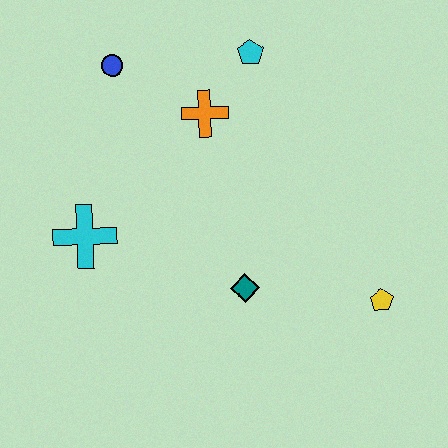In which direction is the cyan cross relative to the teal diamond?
The cyan cross is to the left of the teal diamond.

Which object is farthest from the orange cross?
The yellow pentagon is farthest from the orange cross.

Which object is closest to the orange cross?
The cyan pentagon is closest to the orange cross.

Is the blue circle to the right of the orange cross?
No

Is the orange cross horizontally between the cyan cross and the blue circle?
No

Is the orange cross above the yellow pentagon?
Yes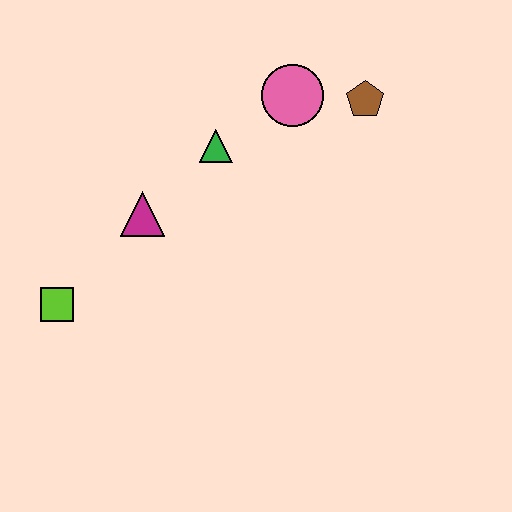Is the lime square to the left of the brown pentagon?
Yes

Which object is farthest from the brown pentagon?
The lime square is farthest from the brown pentagon.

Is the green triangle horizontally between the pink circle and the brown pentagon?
No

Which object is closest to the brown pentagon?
The pink circle is closest to the brown pentagon.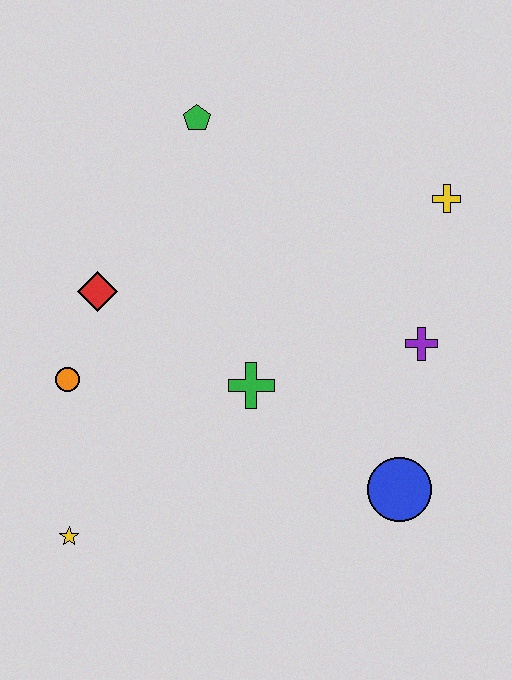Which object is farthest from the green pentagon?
The yellow star is farthest from the green pentagon.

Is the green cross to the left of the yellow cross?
Yes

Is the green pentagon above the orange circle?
Yes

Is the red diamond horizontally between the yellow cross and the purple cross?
No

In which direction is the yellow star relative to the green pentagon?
The yellow star is below the green pentagon.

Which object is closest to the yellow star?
The orange circle is closest to the yellow star.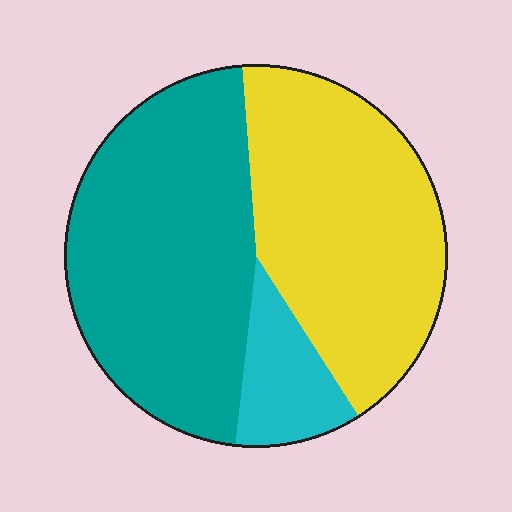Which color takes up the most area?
Teal, at roughly 45%.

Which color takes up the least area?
Cyan, at roughly 10%.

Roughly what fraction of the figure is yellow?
Yellow takes up about two fifths (2/5) of the figure.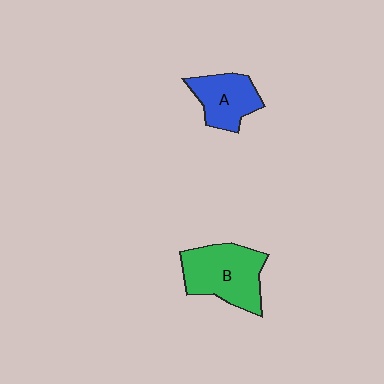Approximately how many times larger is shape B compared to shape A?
Approximately 1.5 times.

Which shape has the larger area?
Shape B (green).